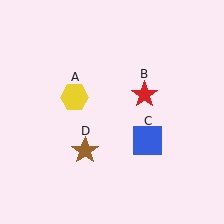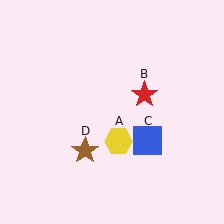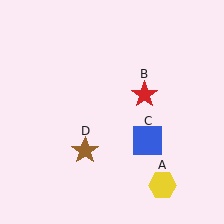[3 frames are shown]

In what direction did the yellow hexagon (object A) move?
The yellow hexagon (object A) moved down and to the right.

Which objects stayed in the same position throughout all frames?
Red star (object B) and blue square (object C) and brown star (object D) remained stationary.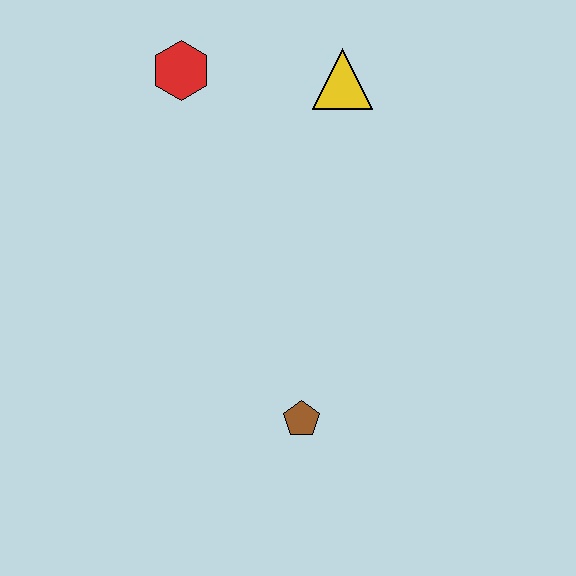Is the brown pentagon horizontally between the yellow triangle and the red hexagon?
Yes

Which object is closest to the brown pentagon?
The yellow triangle is closest to the brown pentagon.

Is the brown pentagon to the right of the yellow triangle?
No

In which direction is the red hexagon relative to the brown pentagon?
The red hexagon is above the brown pentagon.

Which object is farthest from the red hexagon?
The brown pentagon is farthest from the red hexagon.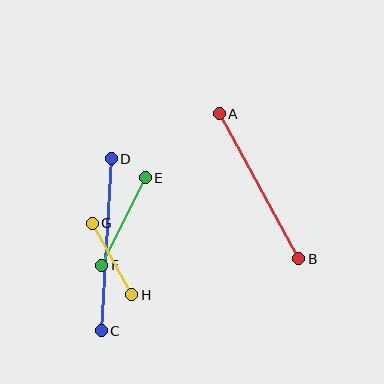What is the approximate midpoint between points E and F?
The midpoint is at approximately (124, 221) pixels.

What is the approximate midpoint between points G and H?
The midpoint is at approximately (112, 259) pixels.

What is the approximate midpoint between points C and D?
The midpoint is at approximately (106, 245) pixels.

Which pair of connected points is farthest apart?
Points C and D are farthest apart.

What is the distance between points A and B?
The distance is approximately 165 pixels.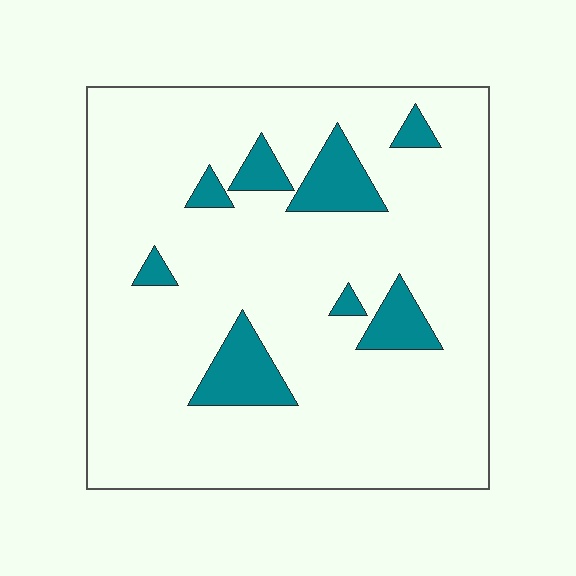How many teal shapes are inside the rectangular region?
8.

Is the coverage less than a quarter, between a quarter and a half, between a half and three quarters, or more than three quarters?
Less than a quarter.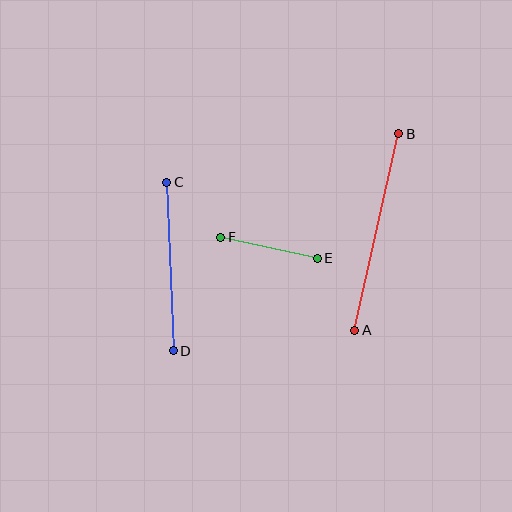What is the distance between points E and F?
The distance is approximately 98 pixels.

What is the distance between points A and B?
The distance is approximately 202 pixels.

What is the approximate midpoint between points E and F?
The midpoint is at approximately (269, 248) pixels.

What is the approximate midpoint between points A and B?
The midpoint is at approximately (377, 232) pixels.